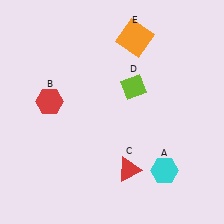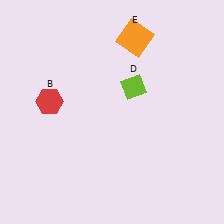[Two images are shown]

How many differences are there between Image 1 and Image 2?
There are 2 differences between the two images.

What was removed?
The cyan hexagon (A), the red triangle (C) were removed in Image 2.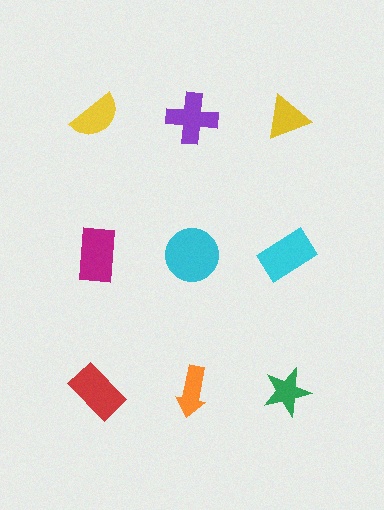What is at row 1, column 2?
A purple cross.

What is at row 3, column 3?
A green star.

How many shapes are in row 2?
3 shapes.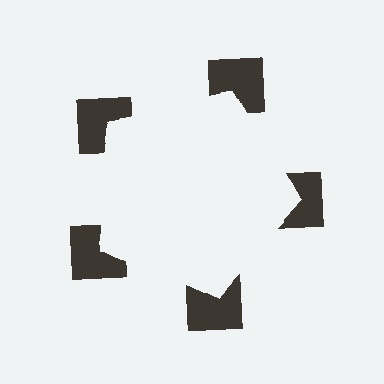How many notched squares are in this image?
There are 5 — one at each vertex of the illusory pentagon.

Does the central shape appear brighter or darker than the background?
It typically appears slightly brighter than the background, even though no actual brightness change is drawn.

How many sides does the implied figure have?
5 sides.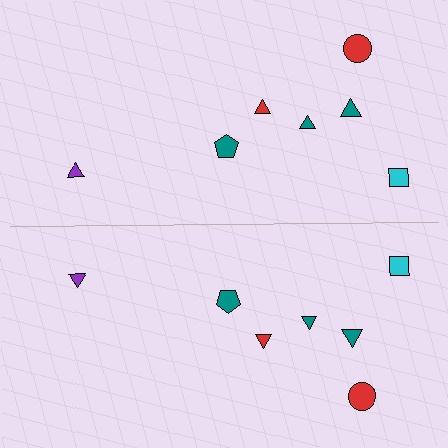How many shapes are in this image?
There are 14 shapes in this image.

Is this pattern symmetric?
Yes, this pattern has bilateral (reflection) symmetry.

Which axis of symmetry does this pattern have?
The pattern has a horizontal axis of symmetry running through the center of the image.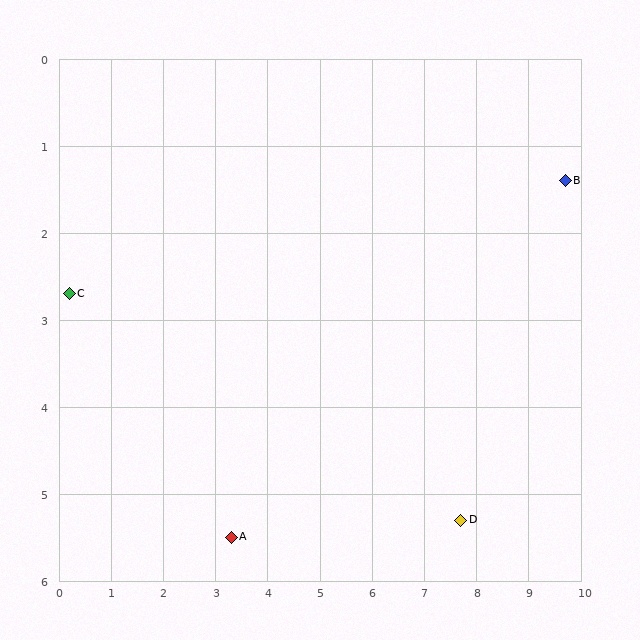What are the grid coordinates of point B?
Point B is at approximately (9.7, 1.4).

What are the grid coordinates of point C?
Point C is at approximately (0.2, 2.7).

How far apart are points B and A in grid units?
Points B and A are about 7.6 grid units apart.